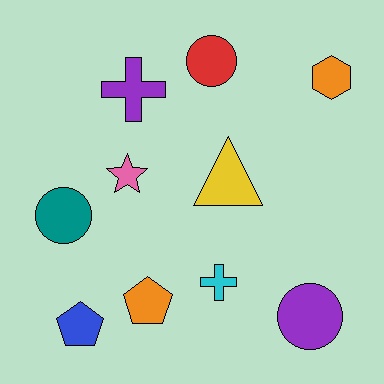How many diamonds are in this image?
There are no diamonds.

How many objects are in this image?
There are 10 objects.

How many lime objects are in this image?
There are no lime objects.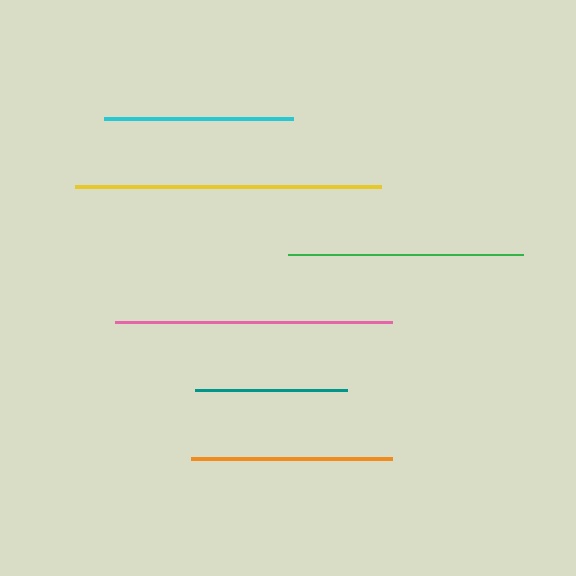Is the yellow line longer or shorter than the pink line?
The yellow line is longer than the pink line.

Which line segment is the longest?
The yellow line is the longest at approximately 306 pixels.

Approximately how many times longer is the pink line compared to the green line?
The pink line is approximately 1.2 times the length of the green line.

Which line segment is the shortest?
The teal line is the shortest at approximately 152 pixels.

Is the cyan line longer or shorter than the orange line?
The orange line is longer than the cyan line.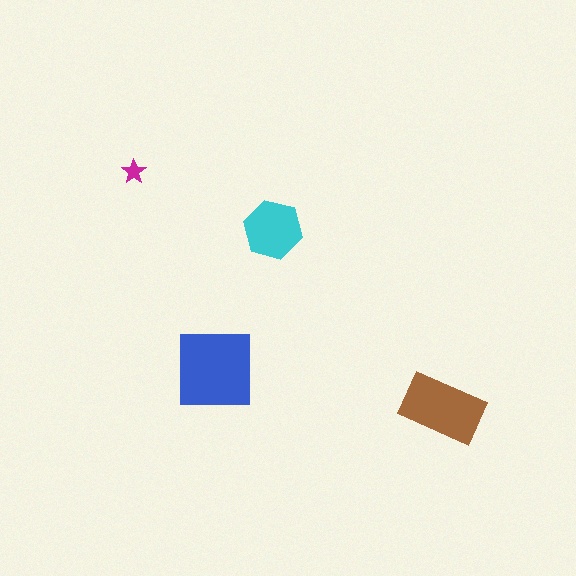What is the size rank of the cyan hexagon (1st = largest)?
3rd.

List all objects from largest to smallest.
The blue square, the brown rectangle, the cyan hexagon, the magenta star.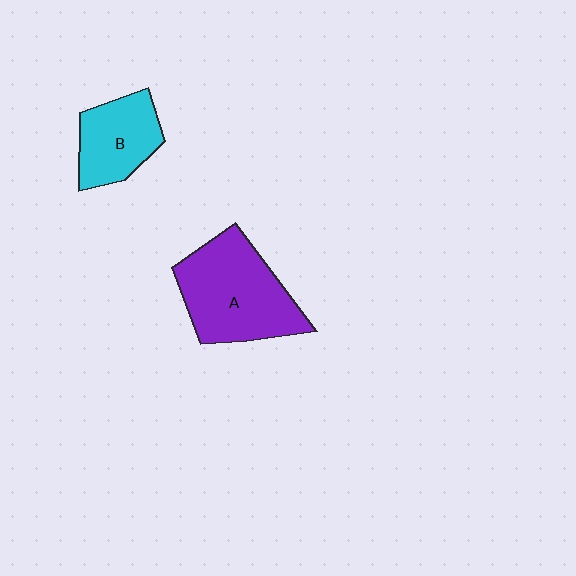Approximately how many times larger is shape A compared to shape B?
Approximately 1.7 times.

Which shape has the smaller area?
Shape B (cyan).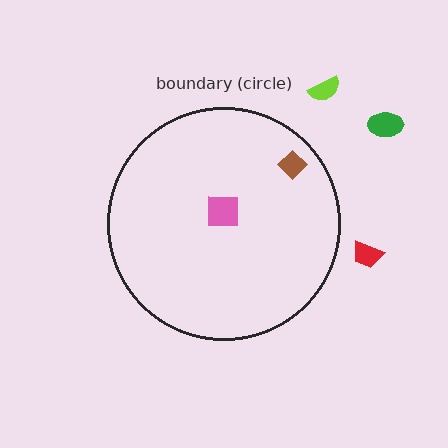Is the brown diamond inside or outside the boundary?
Inside.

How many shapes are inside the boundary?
2 inside, 3 outside.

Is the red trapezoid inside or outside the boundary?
Outside.